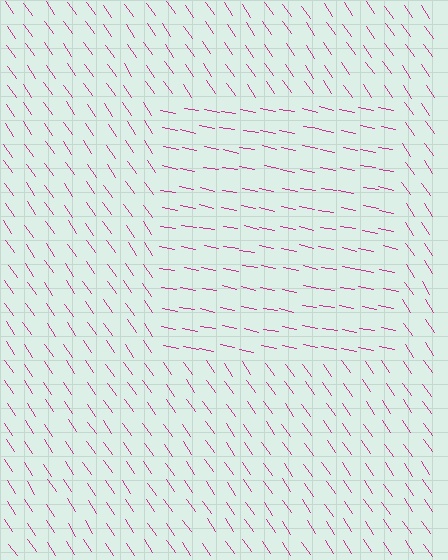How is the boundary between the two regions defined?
The boundary is defined purely by a change in line orientation (approximately 45 degrees difference). All lines are the same color and thickness.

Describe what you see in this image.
The image is filled with small magenta line segments. A rectangle region in the image has lines oriented differently from the surrounding lines, creating a visible texture boundary.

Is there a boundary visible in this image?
Yes, there is a texture boundary formed by a change in line orientation.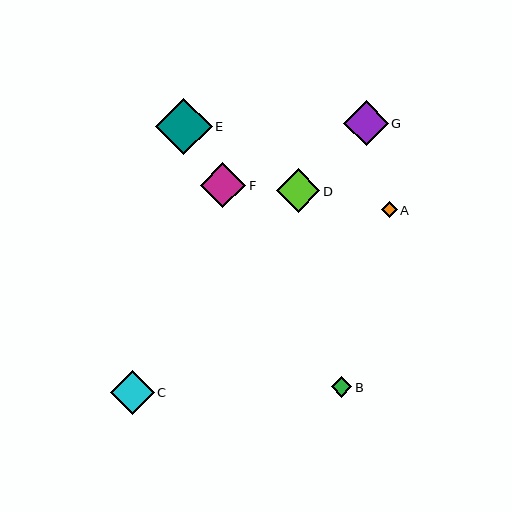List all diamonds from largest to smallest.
From largest to smallest: E, F, G, C, D, B, A.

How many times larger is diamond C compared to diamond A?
Diamond C is approximately 2.8 times the size of diamond A.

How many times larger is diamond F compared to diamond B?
Diamond F is approximately 2.2 times the size of diamond B.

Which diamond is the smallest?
Diamond A is the smallest with a size of approximately 16 pixels.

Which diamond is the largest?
Diamond E is the largest with a size of approximately 57 pixels.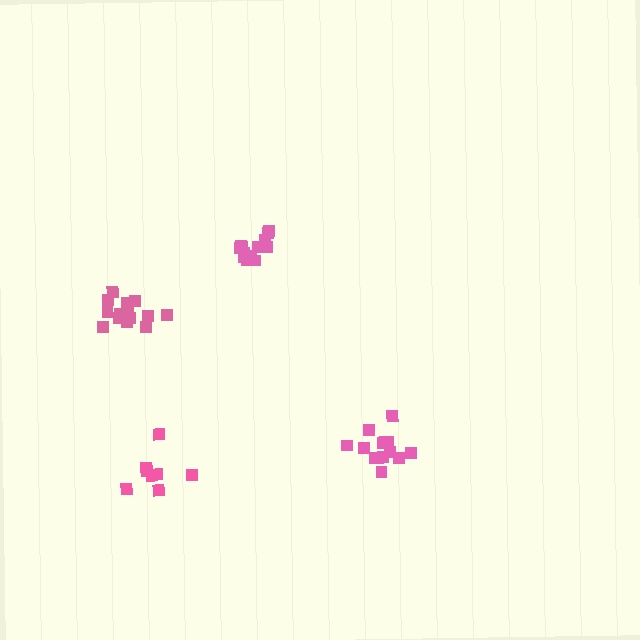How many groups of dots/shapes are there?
There are 4 groups.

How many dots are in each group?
Group 1: 14 dots, Group 2: 8 dots, Group 3: 14 dots, Group 4: 13 dots (49 total).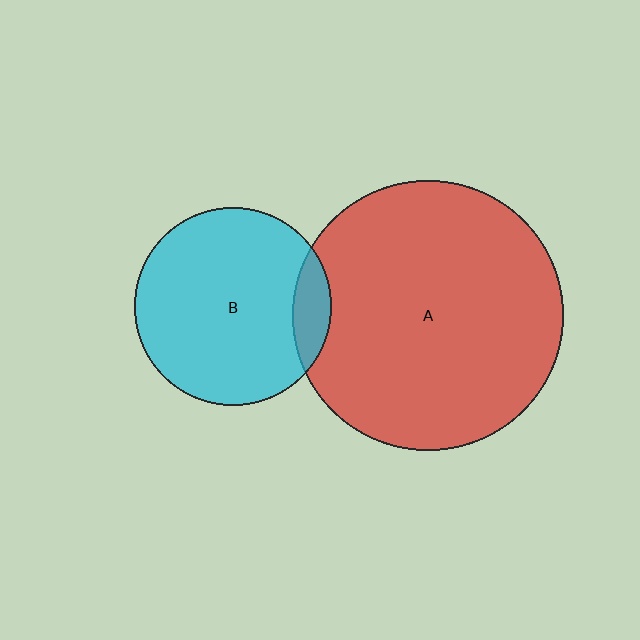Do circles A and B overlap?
Yes.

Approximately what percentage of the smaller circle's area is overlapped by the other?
Approximately 10%.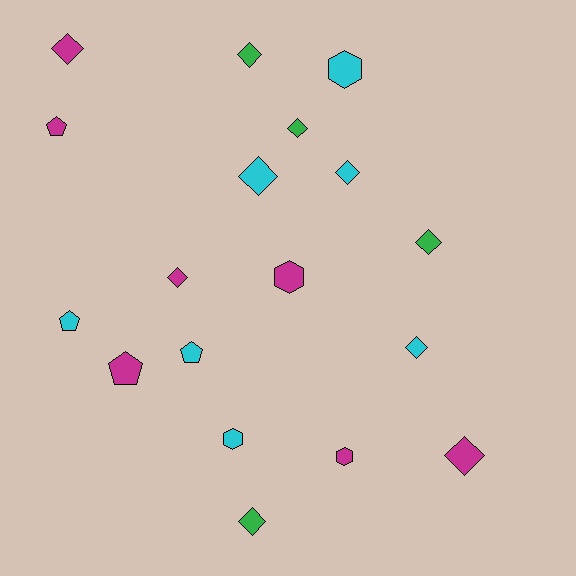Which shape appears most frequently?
Diamond, with 10 objects.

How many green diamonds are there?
There are 4 green diamonds.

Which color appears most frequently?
Magenta, with 7 objects.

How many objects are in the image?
There are 18 objects.